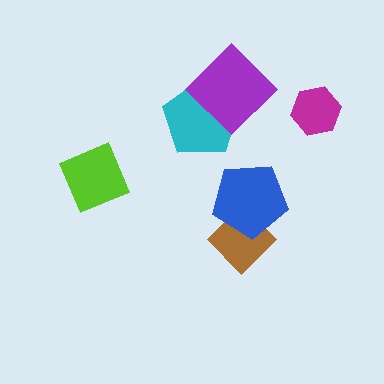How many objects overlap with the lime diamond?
0 objects overlap with the lime diamond.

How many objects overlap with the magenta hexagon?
0 objects overlap with the magenta hexagon.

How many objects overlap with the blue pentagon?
1 object overlaps with the blue pentagon.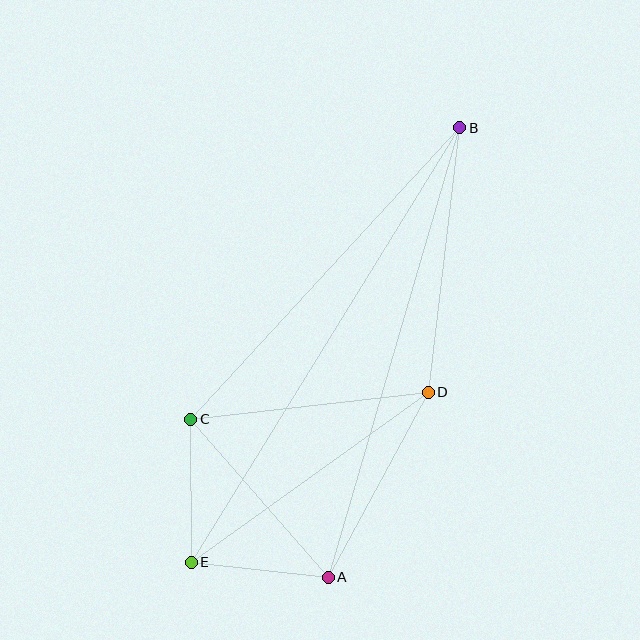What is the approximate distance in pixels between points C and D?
The distance between C and D is approximately 239 pixels.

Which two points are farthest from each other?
Points B and E are farthest from each other.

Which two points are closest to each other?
Points A and E are closest to each other.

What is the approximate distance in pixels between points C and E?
The distance between C and E is approximately 143 pixels.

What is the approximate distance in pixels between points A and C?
The distance between A and C is approximately 209 pixels.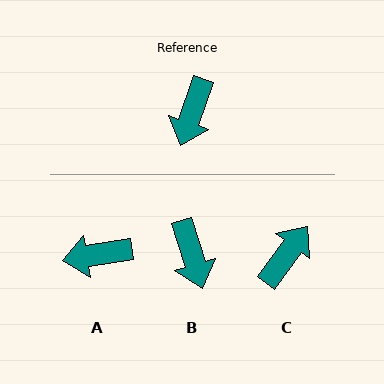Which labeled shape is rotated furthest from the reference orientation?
C, about 163 degrees away.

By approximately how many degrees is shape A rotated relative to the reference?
Approximately 61 degrees clockwise.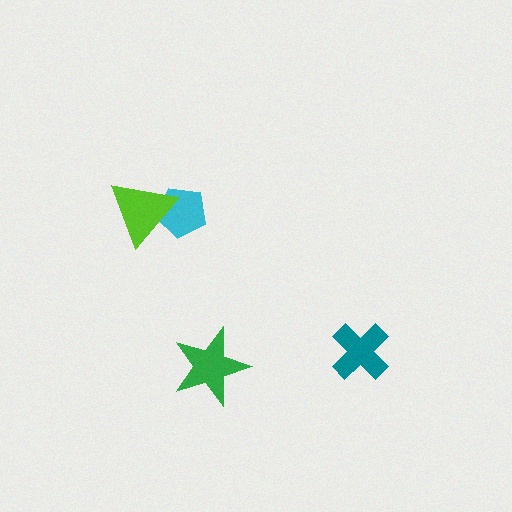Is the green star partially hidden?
No, no other shape covers it.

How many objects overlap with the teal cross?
0 objects overlap with the teal cross.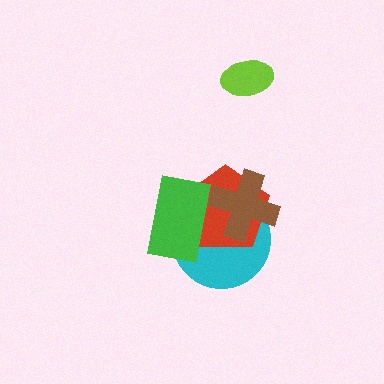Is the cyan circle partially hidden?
Yes, it is partially covered by another shape.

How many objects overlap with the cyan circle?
3 objects overlap with the cyan circle.